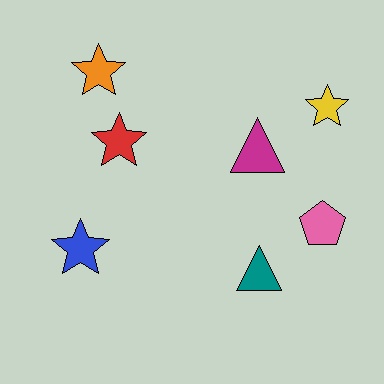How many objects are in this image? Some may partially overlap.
There are 7 objects.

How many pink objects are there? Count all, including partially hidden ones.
There is 1 pink object.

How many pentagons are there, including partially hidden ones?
There is 1 pentagon.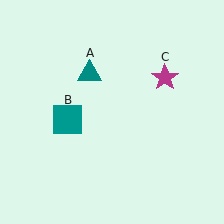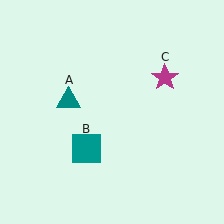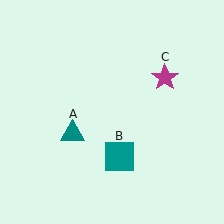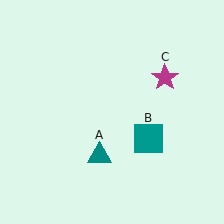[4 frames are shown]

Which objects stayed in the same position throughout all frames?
Magenta star (object C) remained stationary.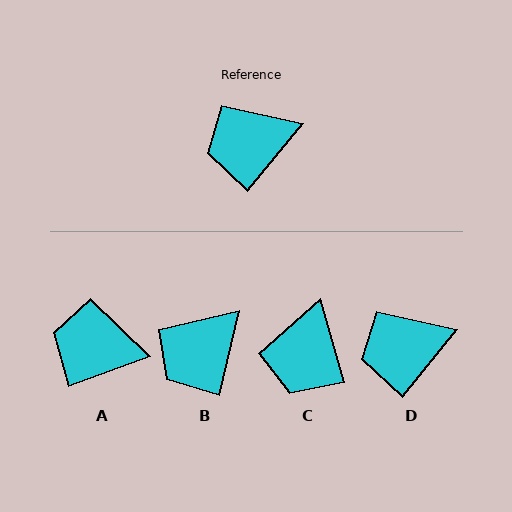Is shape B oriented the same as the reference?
No, it is off by about 26 degrees.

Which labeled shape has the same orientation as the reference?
D.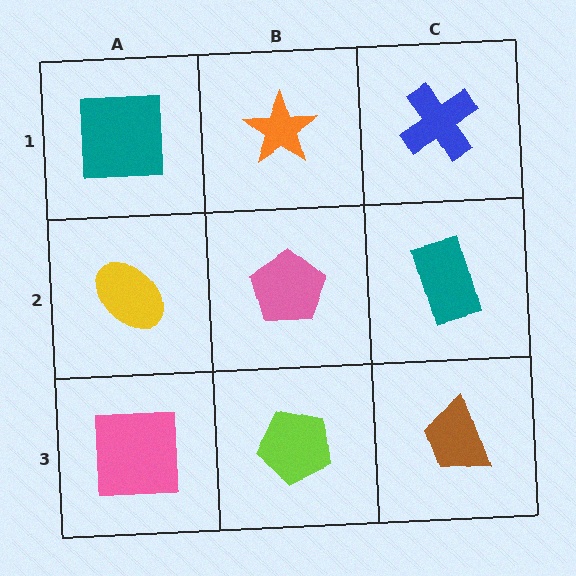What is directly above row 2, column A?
A teal square.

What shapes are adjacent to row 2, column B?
An orange star (row 1, column B), a lime pentagon (row 3, column B), a yellow ellipse (row 2, column A), a teal rectangle (row 2, column C).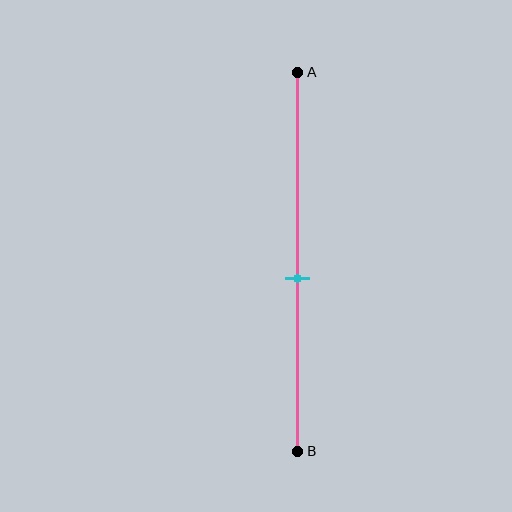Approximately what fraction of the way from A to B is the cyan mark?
The cyan mark is approximately 55% of the way from A to B.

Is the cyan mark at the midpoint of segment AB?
No, the mark is at about 55% from A, not at the 50% midpoint.